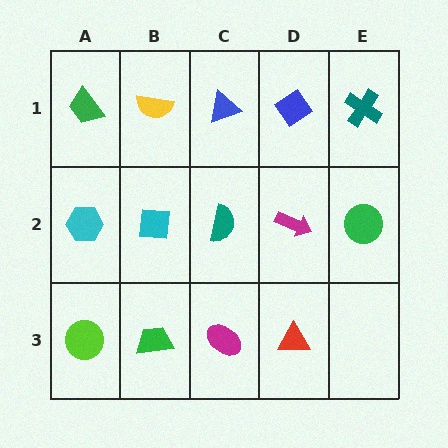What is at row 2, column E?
A green circle.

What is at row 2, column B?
A cyan square.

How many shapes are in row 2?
5 shapes.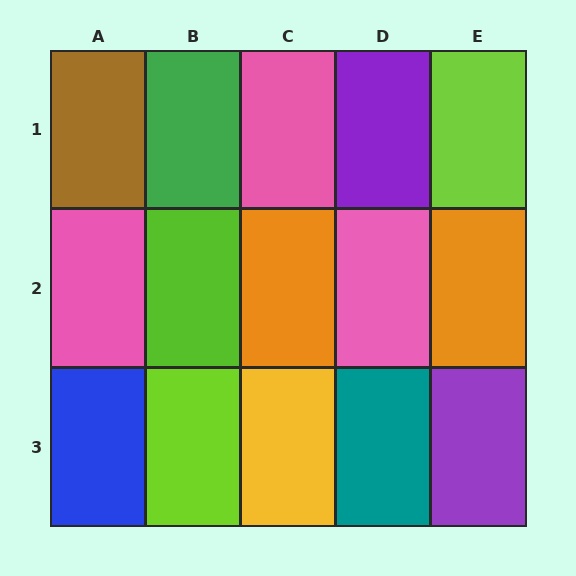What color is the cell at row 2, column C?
Orange.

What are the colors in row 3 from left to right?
Blue, lime, yellow, teal, purple.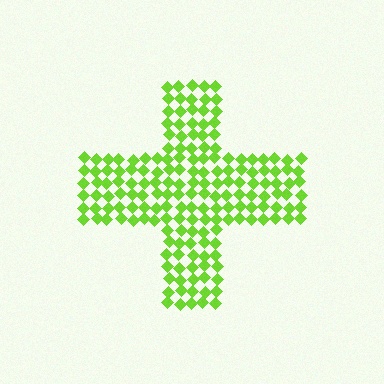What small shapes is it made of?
It is made of small diamonds.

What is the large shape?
The large shape is a cross.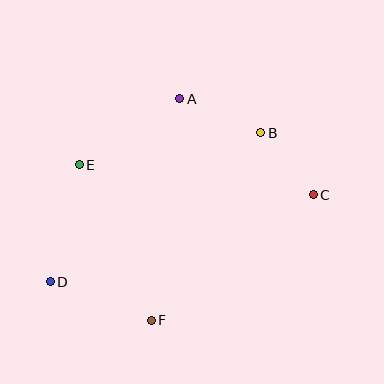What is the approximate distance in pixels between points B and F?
The distance between B and F is approximately 218 pixels.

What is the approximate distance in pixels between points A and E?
The distance between A and E is approximately 120 pixels.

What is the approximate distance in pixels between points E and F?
The distance between E and F is approximately 171 pixels.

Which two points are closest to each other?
Points B and C are closest to each other.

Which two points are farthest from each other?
Points C and D are farthest from each other.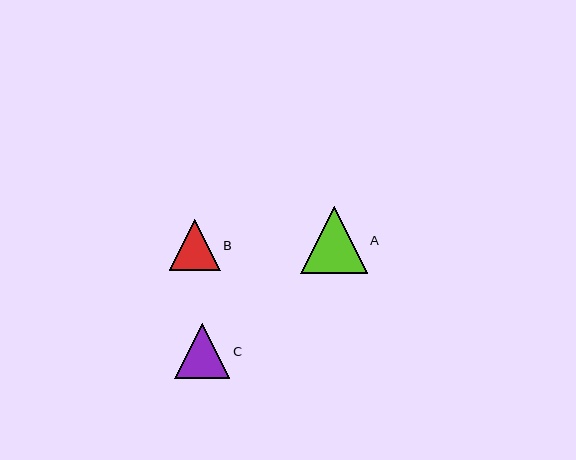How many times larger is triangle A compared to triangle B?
Triangle A is approximately 1.3 times the size of triangle B.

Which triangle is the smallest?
Triangle B is the smallest with a size of approximately 51 pixels.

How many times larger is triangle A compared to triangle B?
Triangle A is approximately 1.3 times the size of triangle B.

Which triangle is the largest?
Triangle A is the largest with a size of approximately 67 pixels.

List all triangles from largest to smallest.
From largest to smallest: A, C, B.